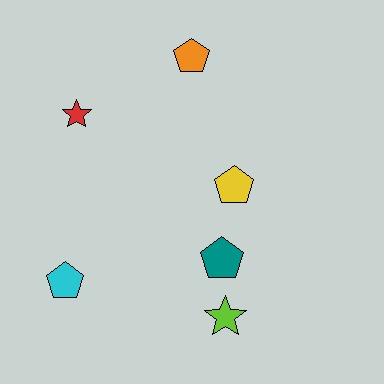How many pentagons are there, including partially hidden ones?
There are 4 pentagons.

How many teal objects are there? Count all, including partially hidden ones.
There is 1 teal object.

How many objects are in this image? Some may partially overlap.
There are 6 objects.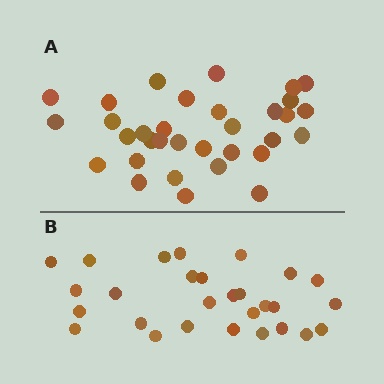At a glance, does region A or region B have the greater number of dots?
Region A (the top region) has more dots.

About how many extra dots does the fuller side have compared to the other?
Region A has about 5 more dots than region B.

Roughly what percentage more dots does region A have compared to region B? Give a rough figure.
About 20% more.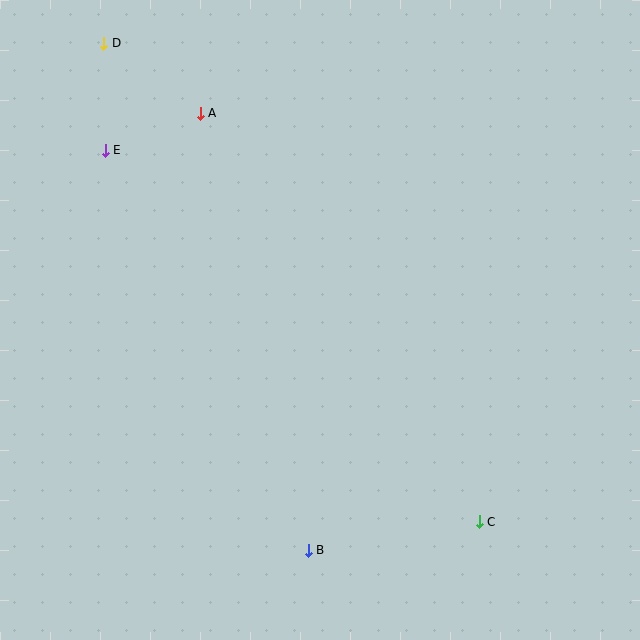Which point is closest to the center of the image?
Point B at (308, 550) is closest to the center.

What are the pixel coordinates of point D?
Point D is at (104, 44).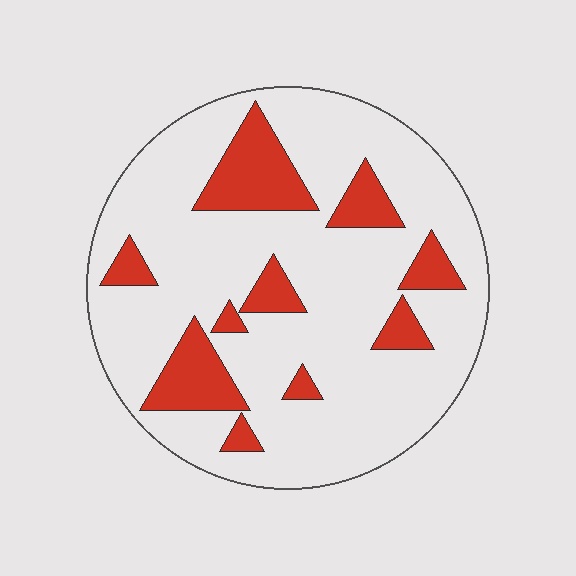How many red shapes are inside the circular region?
10.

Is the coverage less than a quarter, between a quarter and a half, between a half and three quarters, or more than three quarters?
Less than a quarter.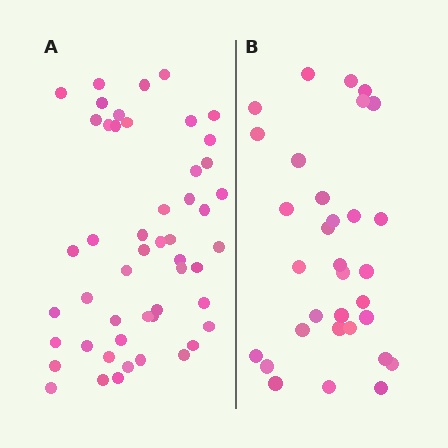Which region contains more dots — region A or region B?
Region A (the left region) has more dots.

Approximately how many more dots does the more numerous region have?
Region A has approximately 20 more dots than region B.